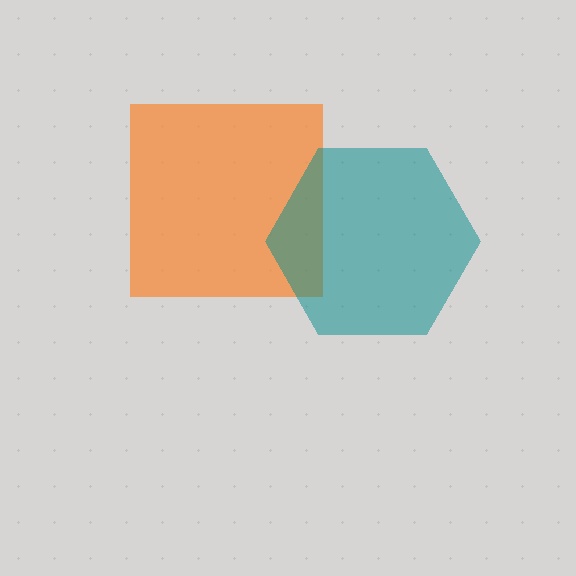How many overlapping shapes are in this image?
There are 2 overlapping shapes in the image.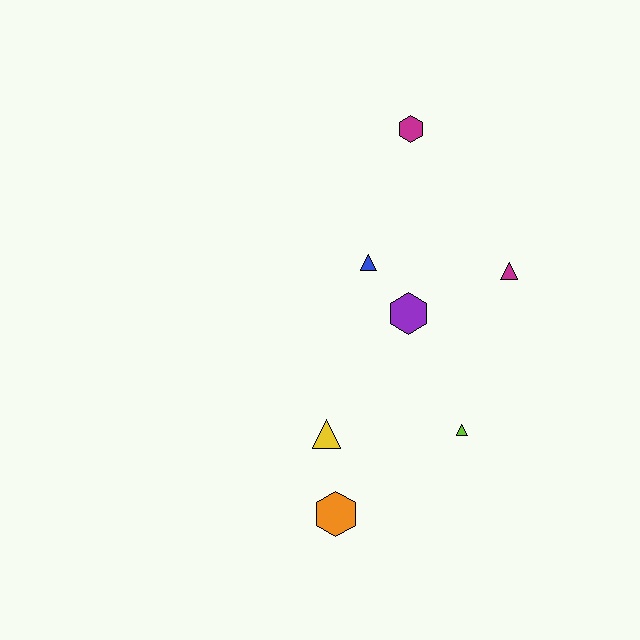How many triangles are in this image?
There are 4 triangles.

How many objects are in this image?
There are 7 objects.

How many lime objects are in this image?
There is 1 lime object.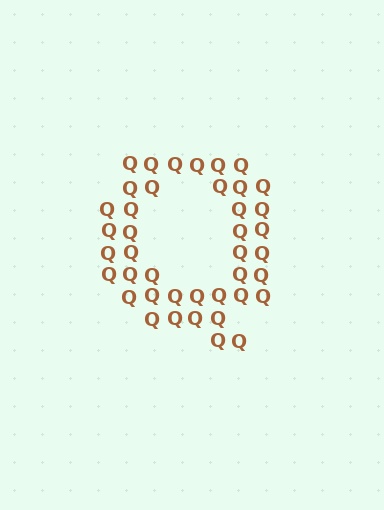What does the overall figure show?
The overall figure shows the letter Q.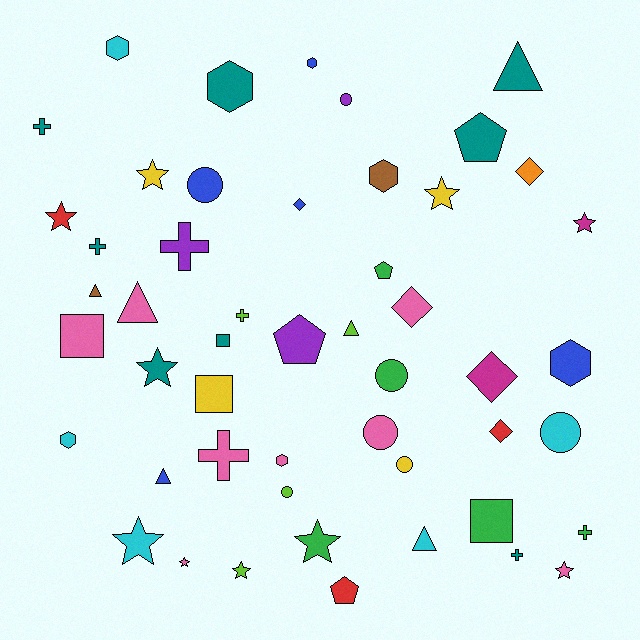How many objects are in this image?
There are 50 objects.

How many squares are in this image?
There are 4 squares.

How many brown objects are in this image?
There are 2 brown objects.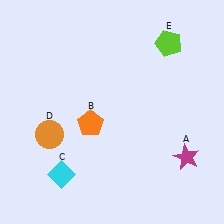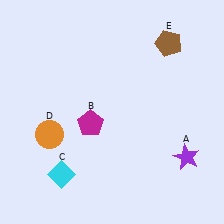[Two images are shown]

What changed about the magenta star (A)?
In Image 1, A is magenta. In Image 2, it changed to purple.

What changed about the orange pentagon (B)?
In Image 1, B is orange. In Image 2, it changed to magenta.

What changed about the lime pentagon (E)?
In Image 1, E is lime. In Image 2, it changed to brown.